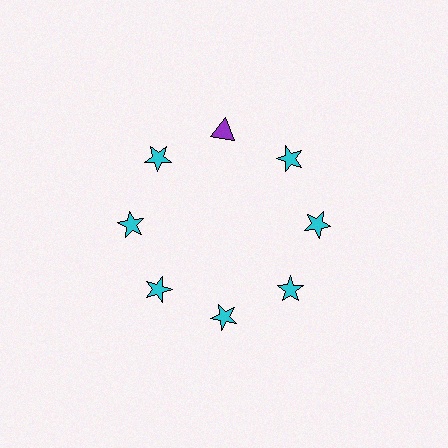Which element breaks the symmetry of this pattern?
The purple triangle at roughly the 12 o'clock position breaks the symmetry. All other shapes are cyan stars.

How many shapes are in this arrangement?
There are 8 shapes arranged in a ring pattern.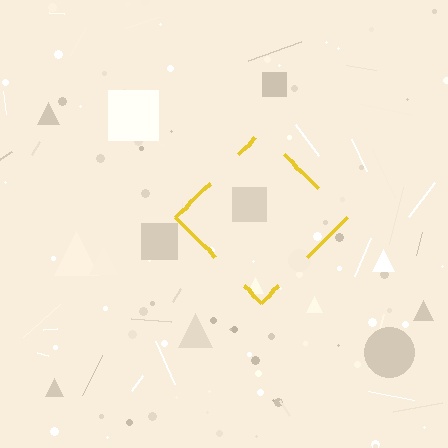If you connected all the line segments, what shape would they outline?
They would outline a diamond.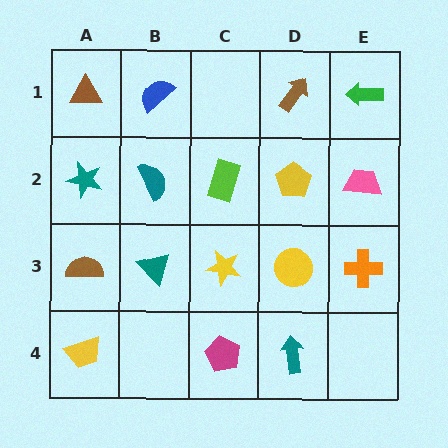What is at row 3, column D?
A yellow circle.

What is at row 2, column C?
A lime rectangle.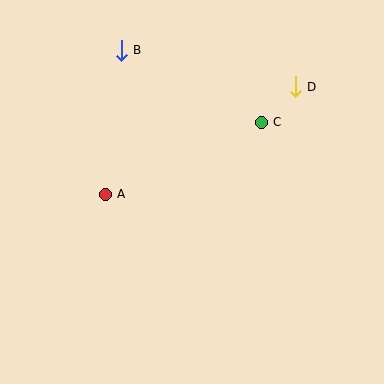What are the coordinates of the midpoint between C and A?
The midpoint between C and A is at (183, 158).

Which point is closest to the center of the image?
Point A at (105, 194) is closest to the center.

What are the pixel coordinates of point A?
Point A is at (105, 194).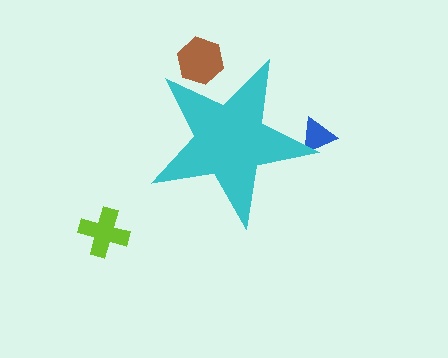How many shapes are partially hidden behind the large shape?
2 shapes are partially hidden.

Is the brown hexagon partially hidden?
Yes, the brown hexagon is partially hidden behind the cyan star.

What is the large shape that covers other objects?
A cyan star.